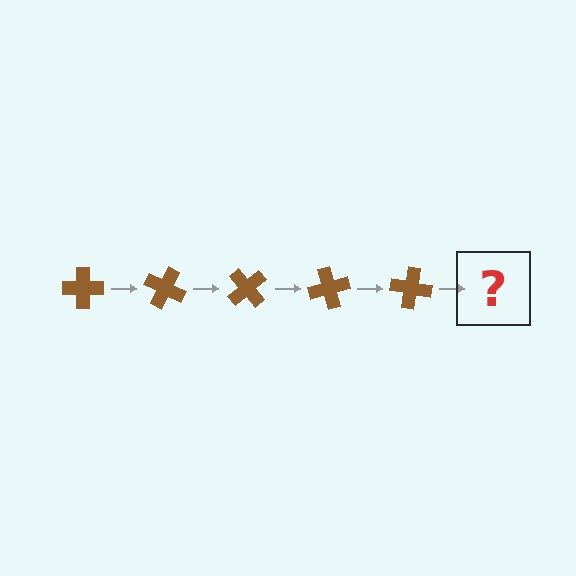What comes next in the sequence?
The next element should be a brown cross rotated 125 degrees.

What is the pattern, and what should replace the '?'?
The pattern is that the cross rotates 25 degrees each step. The '?' should be a brown cross rotated 125 degrees.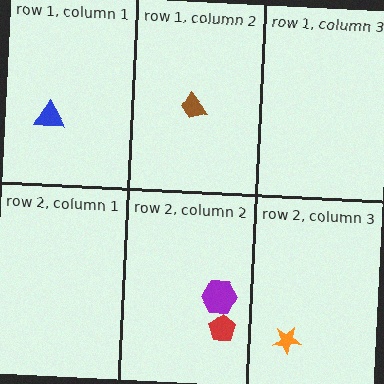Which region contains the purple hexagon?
The row 2, column 2 region.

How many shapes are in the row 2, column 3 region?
1.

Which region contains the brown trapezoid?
The row 1, column 2 region.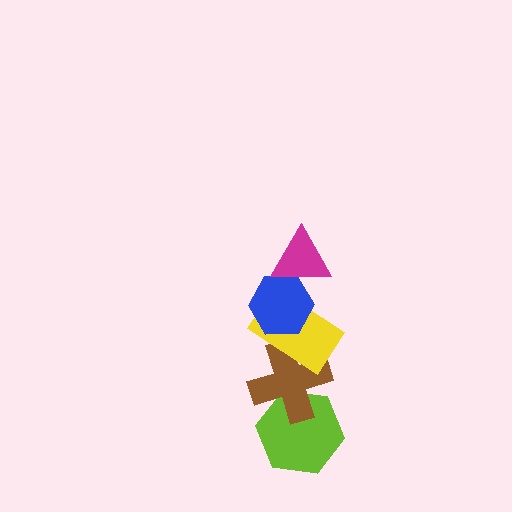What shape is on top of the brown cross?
The yellow rectangle is on top of the brown cross.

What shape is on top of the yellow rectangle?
The blue hexagon is on top of the yellow rectangle.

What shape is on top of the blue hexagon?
The magenta triangle is on top of the blue hexagon.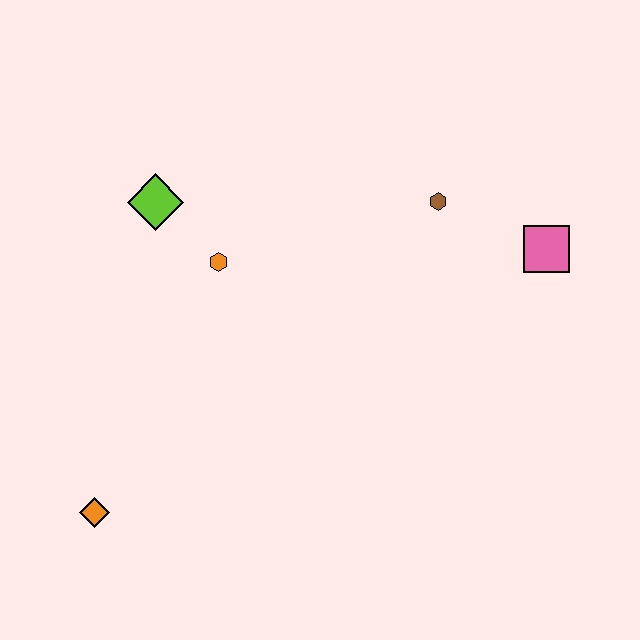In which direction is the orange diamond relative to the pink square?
The orange diamond is to the left of the pink square.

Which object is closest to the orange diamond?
The orange hexagon is closest to the orange diamond.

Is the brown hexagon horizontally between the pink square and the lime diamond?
Yes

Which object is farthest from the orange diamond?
The pink square is farthest from the orange diamond.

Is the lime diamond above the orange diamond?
Yes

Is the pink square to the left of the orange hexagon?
No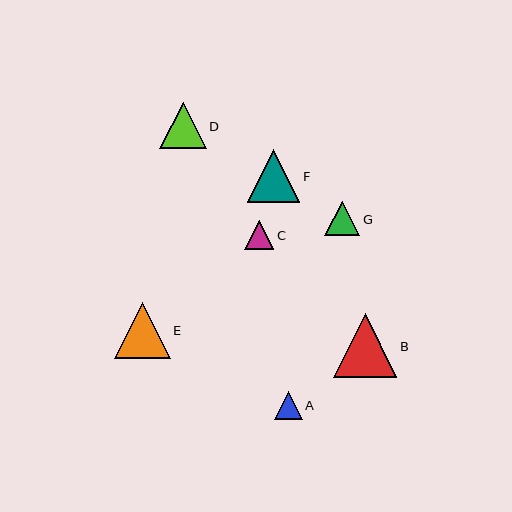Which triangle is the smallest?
Triangle A is the smallest with a size of approximately 28 pixels.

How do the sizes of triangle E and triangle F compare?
Triangle E and triangle F are approximately the same size.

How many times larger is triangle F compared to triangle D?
Triangle F is approximately 1.1 times the size of triangle D.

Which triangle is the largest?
Triangle B is the largest with a size of approximately 63 pixels.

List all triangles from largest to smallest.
From largest to smallest: B, E, F, D, G, C, A.